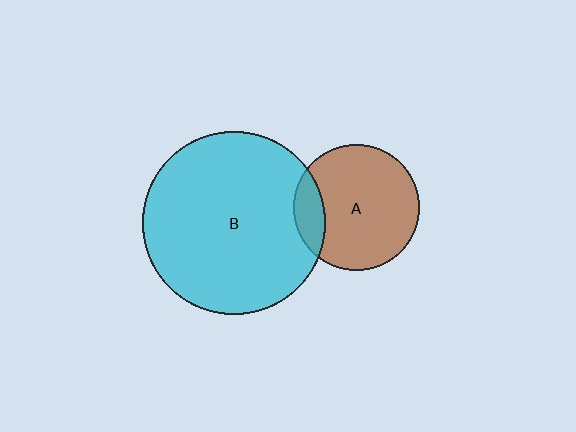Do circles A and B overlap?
Yes.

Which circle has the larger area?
Circle B (cyan).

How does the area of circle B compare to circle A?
Approximately 2.1 times.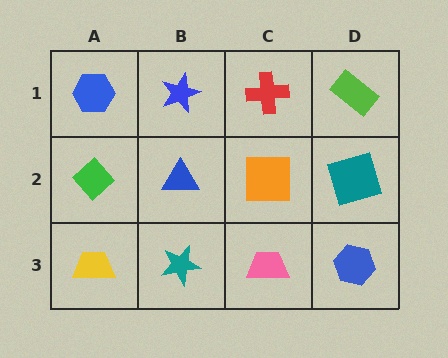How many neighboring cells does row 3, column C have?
3.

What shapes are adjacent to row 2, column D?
A lime rectangle (row 1, column D), a blue hexagon (row 3, column D), an orange square (row 2, column C).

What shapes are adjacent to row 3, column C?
An orange square (row 2, column C), a teal star (row 3, column B), a blue hexagon (row 3, column D).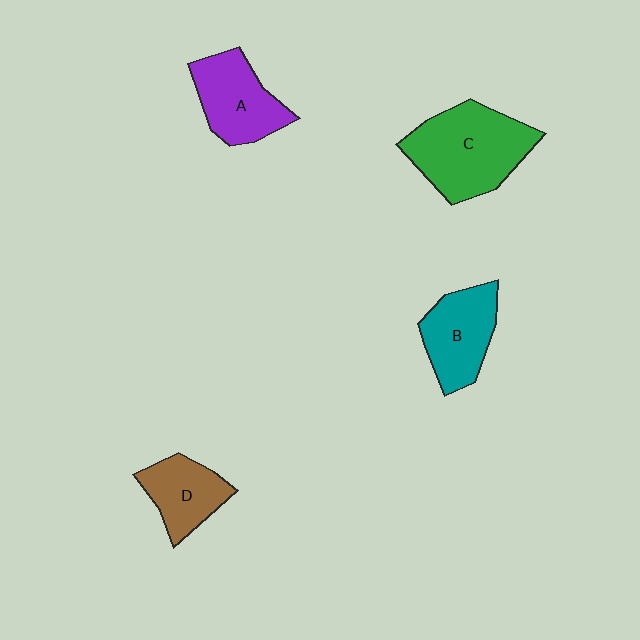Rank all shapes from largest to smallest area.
From largest to smallest: C (green), A (purple), B (teal), D (brown).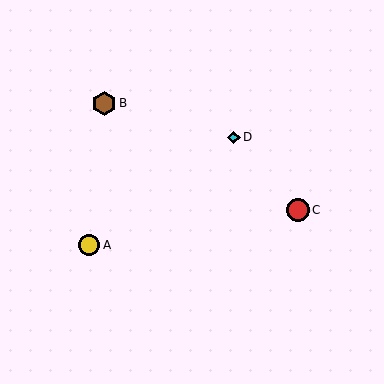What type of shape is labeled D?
Shape D is a cyan diamond.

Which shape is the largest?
The brown hexagon (labeled B) is the largest.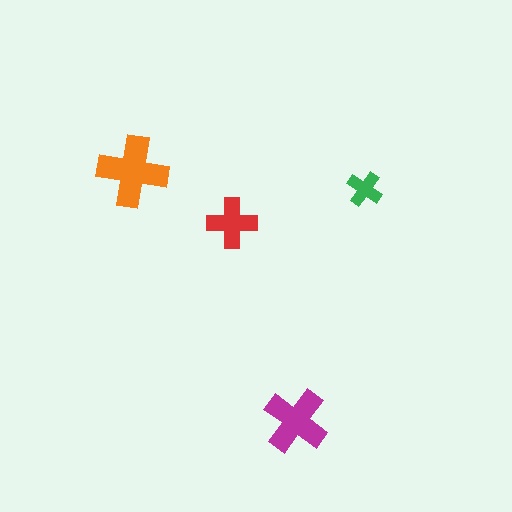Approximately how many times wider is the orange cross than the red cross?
About 1.5 times wider.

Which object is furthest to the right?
The green cross is rightmost.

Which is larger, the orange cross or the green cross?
The orange one.